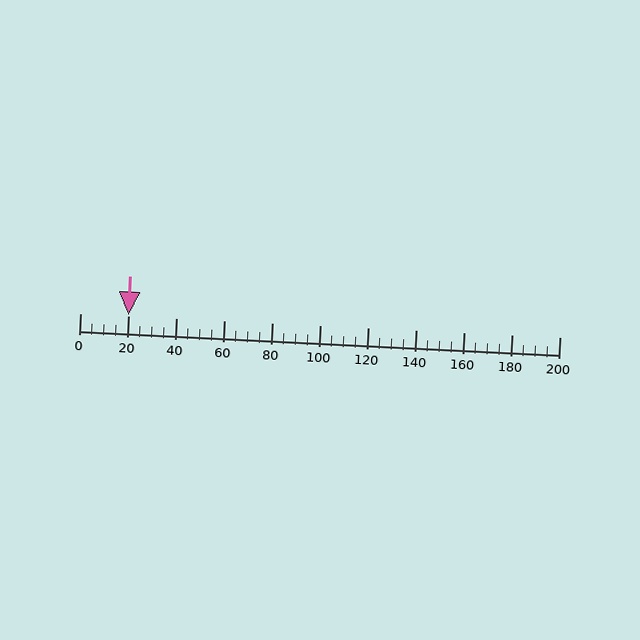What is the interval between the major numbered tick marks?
The major tick marks are spaced 20 units apart.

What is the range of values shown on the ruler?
The ruler shows values from 0 to 200.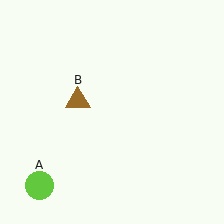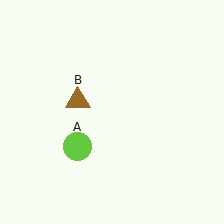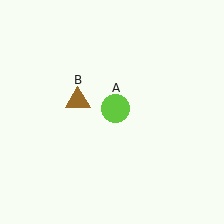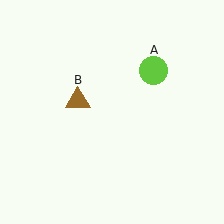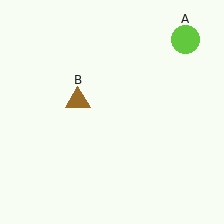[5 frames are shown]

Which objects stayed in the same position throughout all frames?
Brown triangle (object B) remained stationary.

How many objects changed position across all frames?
1 object changed position: lime circle (object A).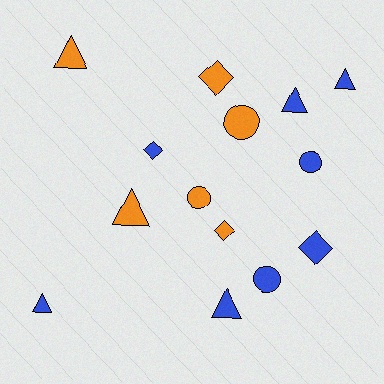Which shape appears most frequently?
Triangle, with 6 objects.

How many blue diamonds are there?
There are 2 blue diamonds.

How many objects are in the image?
There are 14 objects.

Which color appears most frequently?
Blue, with 8 objects.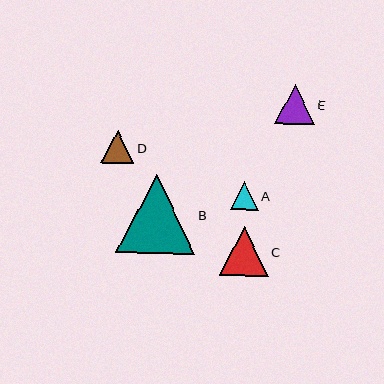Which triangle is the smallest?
Triangle A is the smallest with a size of approximately 28 pixels.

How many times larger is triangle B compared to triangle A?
Triangle B is approximately 2.8 times the size of triangle A.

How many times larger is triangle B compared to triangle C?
Triangle B is approximately 1.6 times the size of triangle C.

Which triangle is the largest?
Triangle B is the largest with a size of approximately 79 pixels.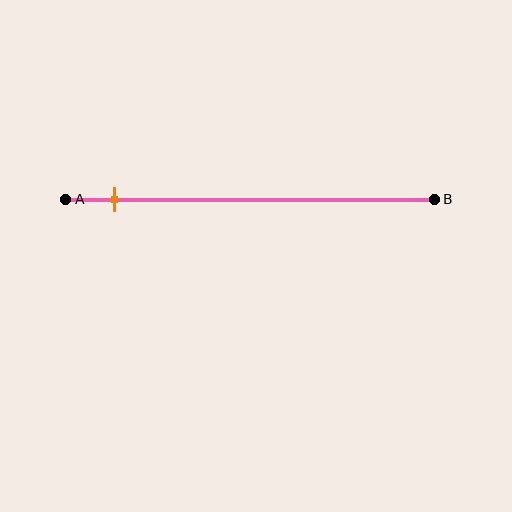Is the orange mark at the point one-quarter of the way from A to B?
No, the mark is at about 15% from A, not at the 25% one-quarter point.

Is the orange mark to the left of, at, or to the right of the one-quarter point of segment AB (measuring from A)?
The orange mark is to the left of the one-quarter point of segment AB.